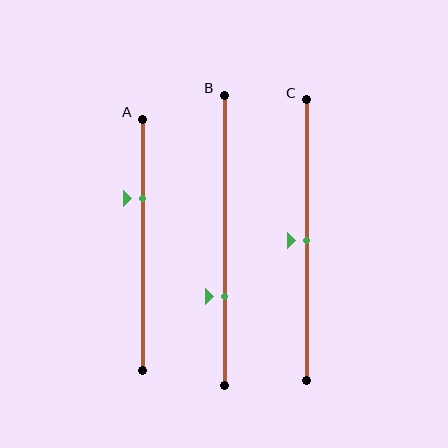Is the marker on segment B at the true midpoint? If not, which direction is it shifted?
No, the marker on segment B is shifted downward by about 19% of the segment length.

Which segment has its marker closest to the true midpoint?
Segment C has its marker closest to the true midpoint.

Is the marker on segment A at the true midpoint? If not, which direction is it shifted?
No, the marker on segment A is shifted upward by about 19% of the segment length.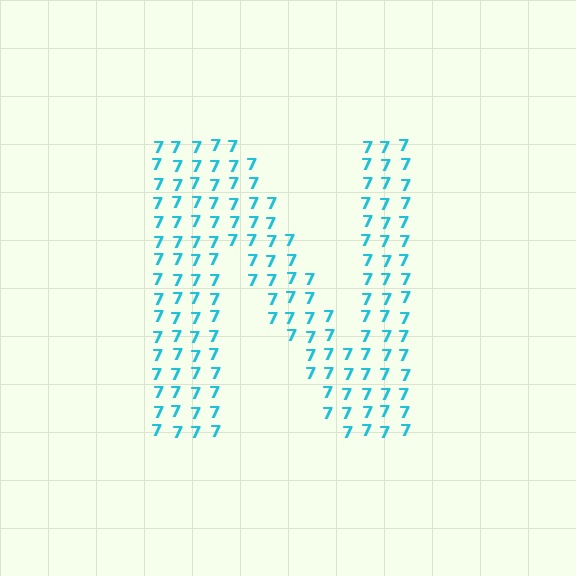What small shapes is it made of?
It is made of small digit 7's.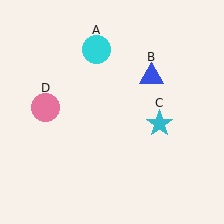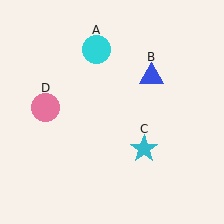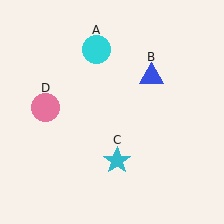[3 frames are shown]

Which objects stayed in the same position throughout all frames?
Cyan circle (object A) and blue triangle (object B) and pink circle (object D) remained stationary.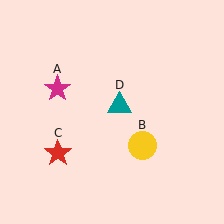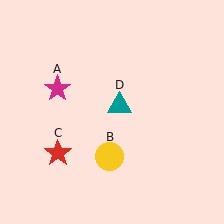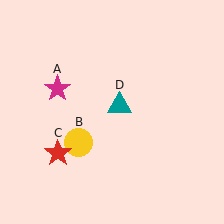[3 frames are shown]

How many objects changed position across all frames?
1 object changed position: yellow circle (object B).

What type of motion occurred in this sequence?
The yellow circle (object B) rotated clockwise around the center of the scene.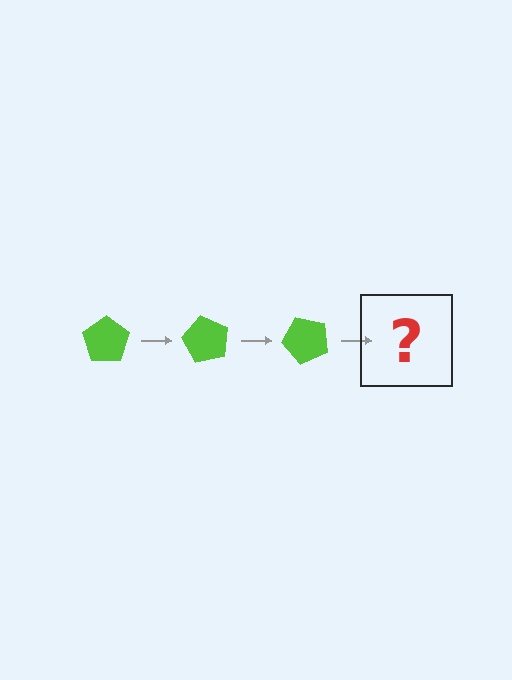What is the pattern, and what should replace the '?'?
The pattern is that the pentagon rotates 60 degrees each step. The '?' should be a lime pentagon rotated 180 degrees.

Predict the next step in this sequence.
The next step is a lime pentagon rotated 180 degrees.